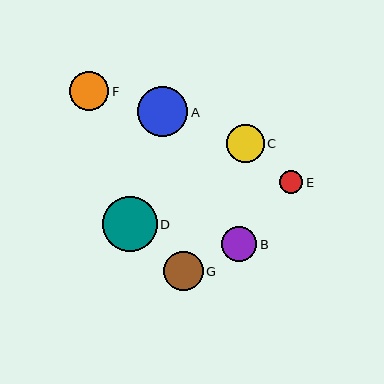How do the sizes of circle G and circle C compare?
Circle G and circle C are approximately the same size.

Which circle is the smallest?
Circle E is the smallest with a size of approximately 23 pixels.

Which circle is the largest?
Circle D is the largest with a size of approximately 55 pixels.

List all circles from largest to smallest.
From largest to smallest: D, A, G, F, C, B, E.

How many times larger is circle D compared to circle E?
Circle D is approximately 2.4 times the size of circle E.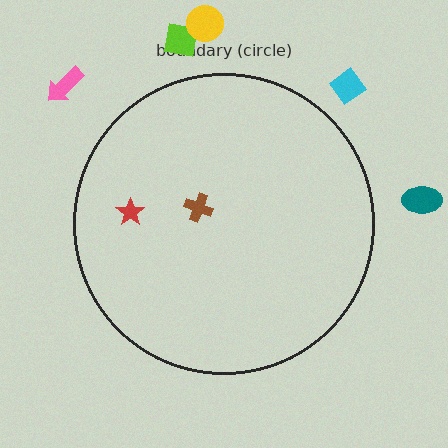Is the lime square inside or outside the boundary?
Outside.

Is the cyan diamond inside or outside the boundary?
Outside.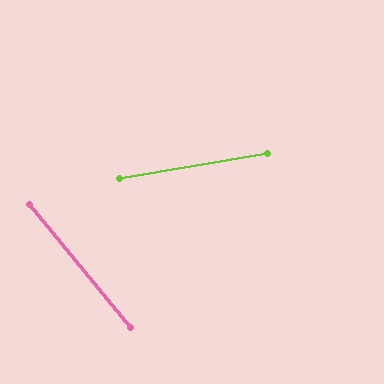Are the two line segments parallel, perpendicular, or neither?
Neither parallel nor perpendicular — they differ by about 60°.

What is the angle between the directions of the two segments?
Approximately 60 degrees.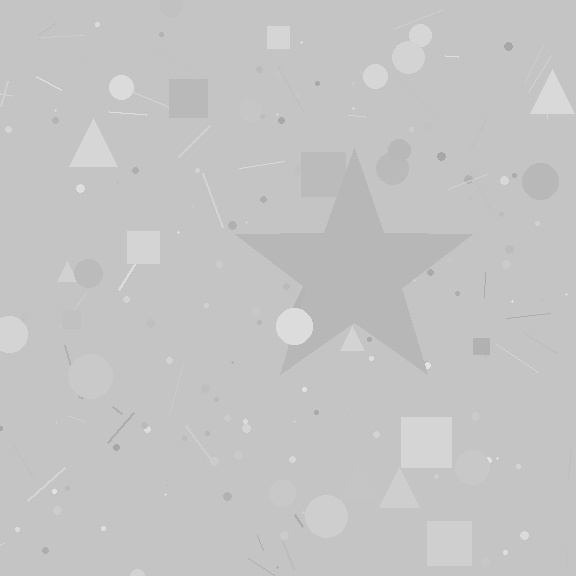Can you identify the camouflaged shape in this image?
The camouflaged shape is a star.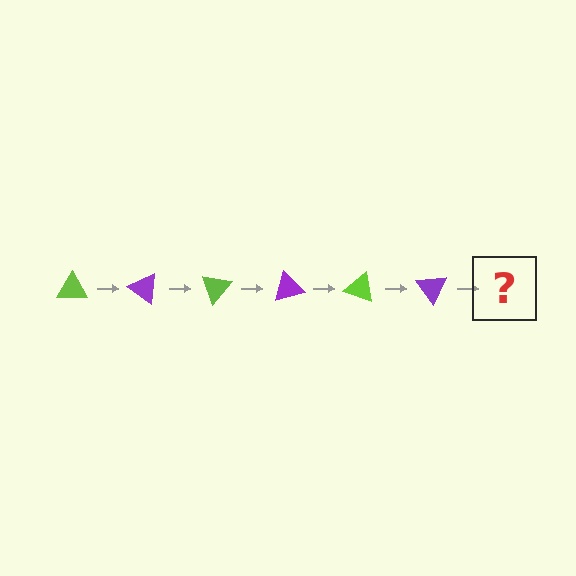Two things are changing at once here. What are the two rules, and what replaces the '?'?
The two rules are that it rotates 35 degrees each step and the color cycles through lime and purple. The '?' should be a lime triangle, rotated 210 degrees from the start.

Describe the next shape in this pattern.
It should be a lime triangle, rotated 210 degrees from the start.